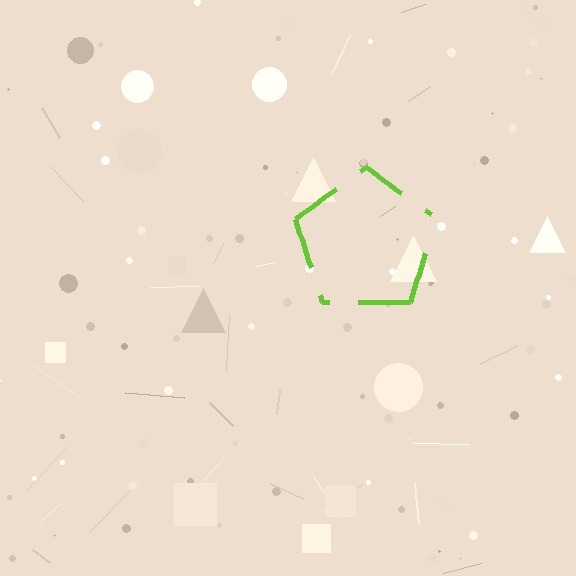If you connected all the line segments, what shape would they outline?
They would outline a pentagon.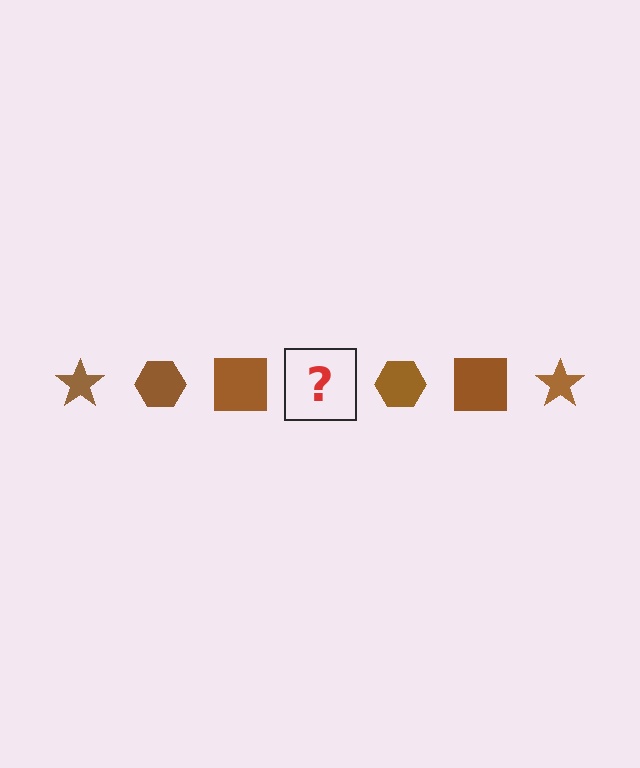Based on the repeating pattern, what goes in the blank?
The blank should be a brown star.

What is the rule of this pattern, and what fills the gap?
The rule is that the pattern cycles through star, hexagon, square shapes in brown. The gap should be filled with a brown star.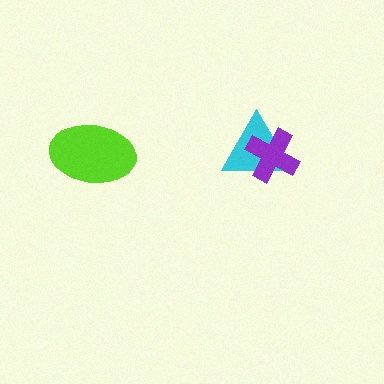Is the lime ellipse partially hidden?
No, no other shape covers it.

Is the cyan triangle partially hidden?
Yes, it is partially covered by another shape.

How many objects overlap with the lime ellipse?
0 objects overlap with the lime ellipse.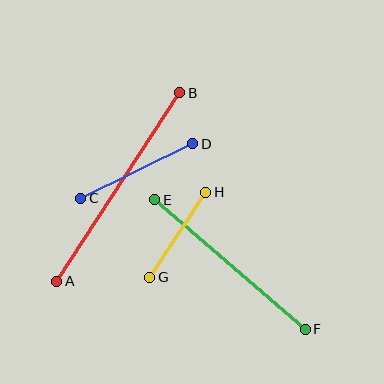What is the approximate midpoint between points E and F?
The midpoint is at approximately (230, 264) pixels.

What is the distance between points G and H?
The distance is approximately 102 pixels.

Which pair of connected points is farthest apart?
Points A and B are farthest apart.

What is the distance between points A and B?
The distance is approximately 225 pixels.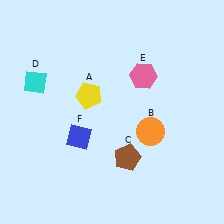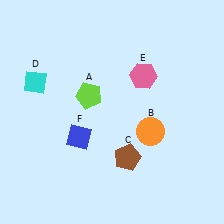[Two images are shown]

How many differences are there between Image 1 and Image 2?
There is 1 difference between the two images.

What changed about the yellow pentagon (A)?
In Image 1, A is yellow. In Image 2, it changed to lime.